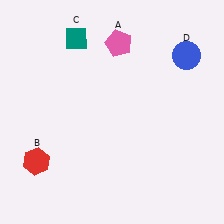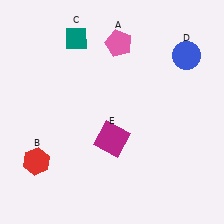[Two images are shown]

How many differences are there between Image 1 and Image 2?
There is 1 difference between the two images.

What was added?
A magenta square (E) was added in Image 2.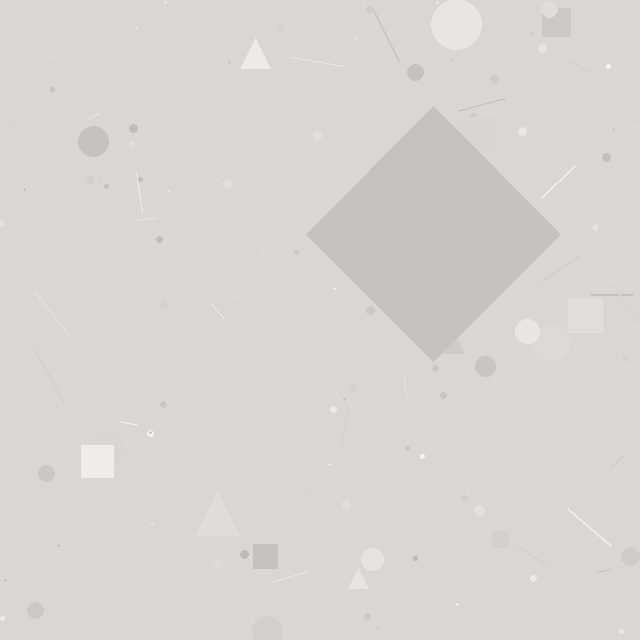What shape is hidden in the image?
A diamond is hidden in the image.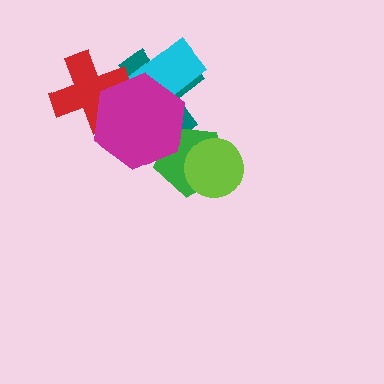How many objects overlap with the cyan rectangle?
2 objects overlap with the cyan rectangle.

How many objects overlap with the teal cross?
4 objects overlap with the teal cross.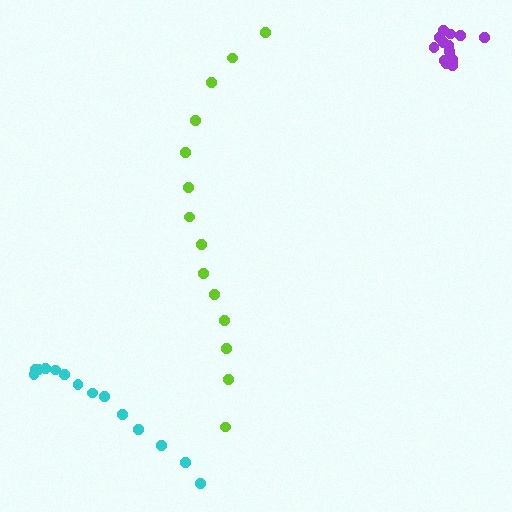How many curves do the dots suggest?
There are 3 distinct paths.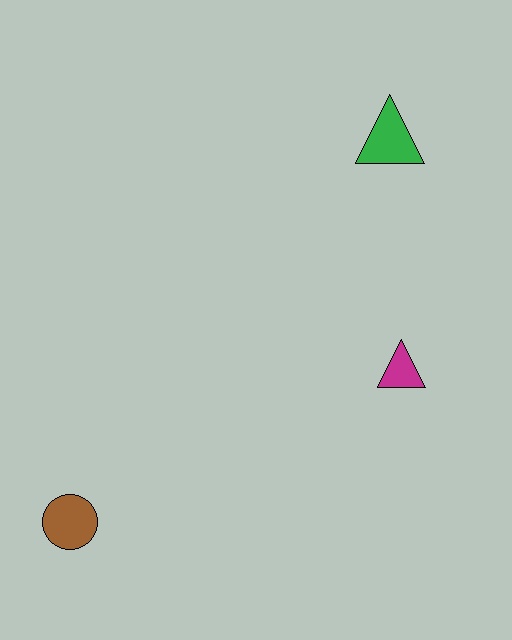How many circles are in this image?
There is 1 circle.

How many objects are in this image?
There are 3 objects.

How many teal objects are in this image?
There are no teal objects.